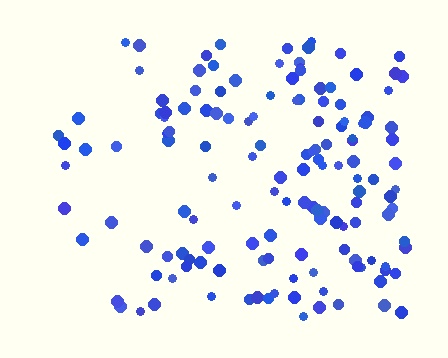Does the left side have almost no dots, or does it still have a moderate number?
Still a moderate number, just noticeably fewer than the right.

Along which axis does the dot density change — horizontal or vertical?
Horizontal.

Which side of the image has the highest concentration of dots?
The right.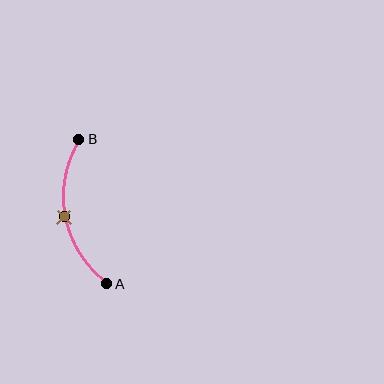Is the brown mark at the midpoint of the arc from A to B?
Yes. The brown mark lies on the arc at equal arc-length from both A and B — it is the arc midpoint.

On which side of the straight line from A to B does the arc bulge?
The arc bulges to the left of the straight line connecting A and B.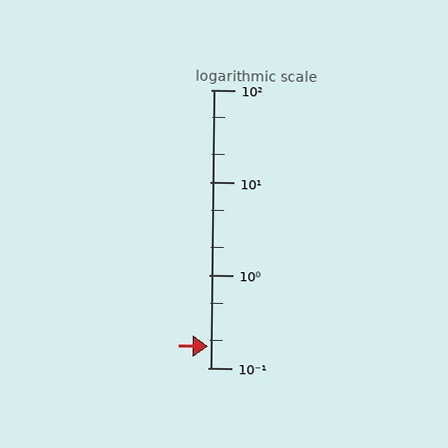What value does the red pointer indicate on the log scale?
The pointer indicates approximately 0.17.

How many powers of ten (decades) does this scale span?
The scale spans 3 decades, from 0.1 to 100.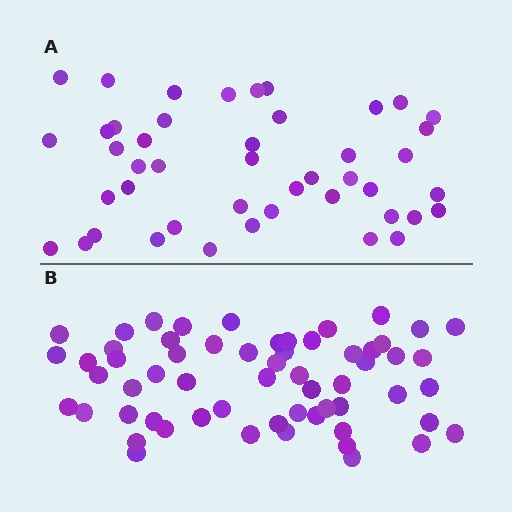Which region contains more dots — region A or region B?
Region B (the bottom region) has more dots.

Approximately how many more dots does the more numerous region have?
Region B has approximately 15 more dots than region A.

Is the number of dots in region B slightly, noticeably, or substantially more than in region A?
Region B has noticeably more, but not dramatically so. The ratio is roughly 1.3 to 1.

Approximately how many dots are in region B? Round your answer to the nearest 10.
About 60 dots.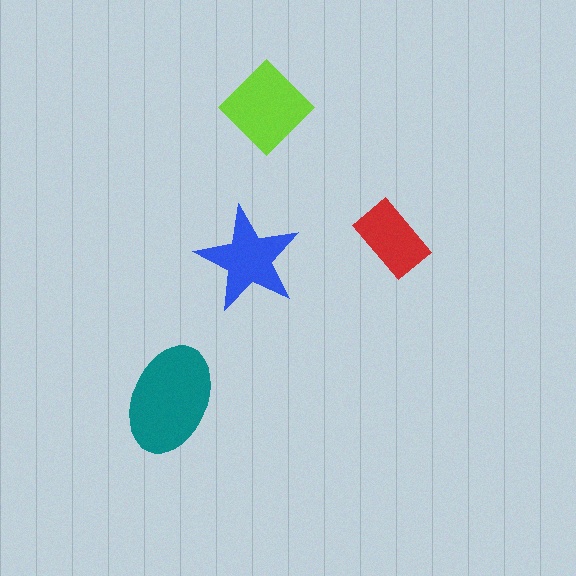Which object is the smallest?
The red rectangle.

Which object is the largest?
The teal ellipse.